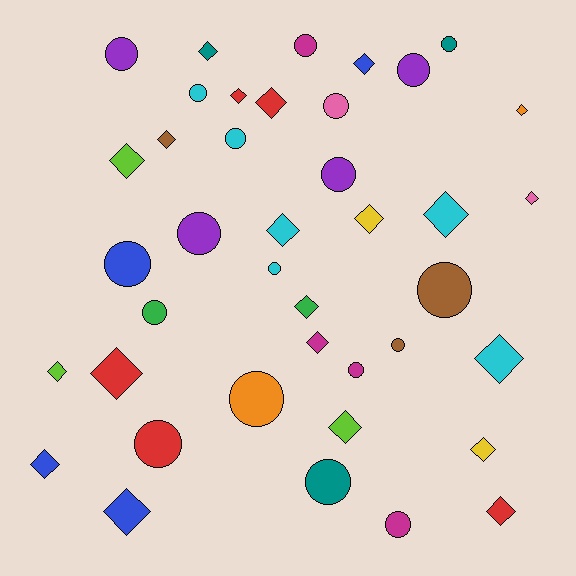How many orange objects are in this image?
There are 2 orange objects.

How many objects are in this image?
There are 40 objects.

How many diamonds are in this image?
There are 21 diamonds.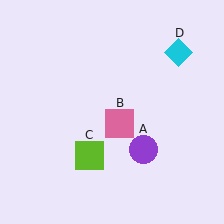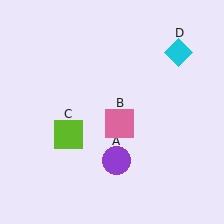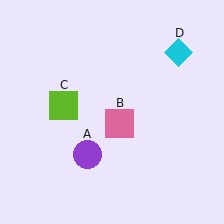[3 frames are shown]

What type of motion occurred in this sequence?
The purple circle (object A), lime square (object C) rotated clockwise around the center of the scene.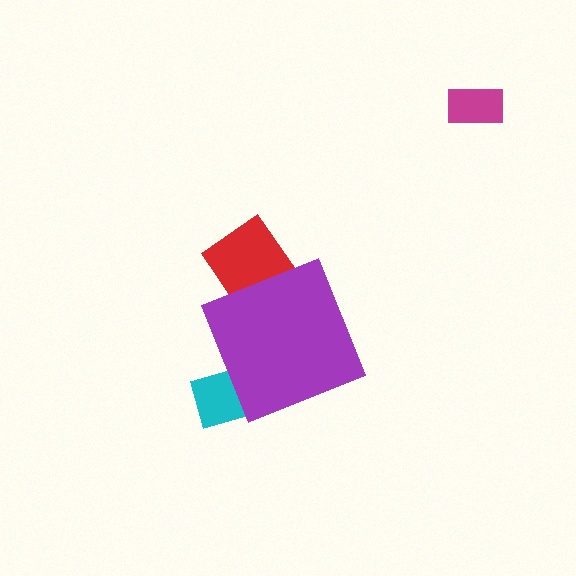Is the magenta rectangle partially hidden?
No, the magenta rectangle is fully visible.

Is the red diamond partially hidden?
Yes, the red diamond is partially hidden behind the purple diamond.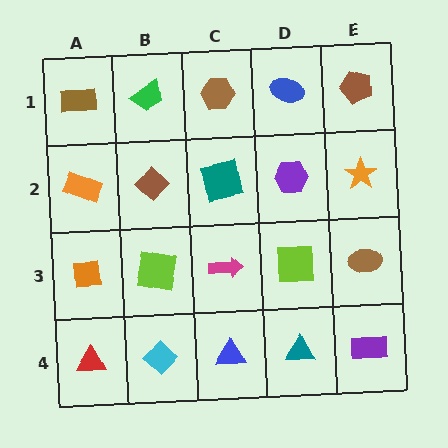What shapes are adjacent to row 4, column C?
A magenta arrow (row 3, column C), a cyan diamond (row 4, column B), a teal triangle (row 4, column D).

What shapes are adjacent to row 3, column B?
A brown diamond (row 2, column B), a cyan diamond (row 4, column B), an orange square (row 3, column A), a magenta arrow (row 3, column C).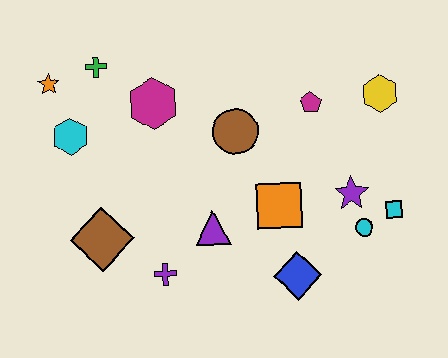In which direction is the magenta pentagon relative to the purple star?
The magenta pentagon is above the purple star.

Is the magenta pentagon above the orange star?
No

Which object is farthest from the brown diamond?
The yellow hexagon is farthest from the brown diamond.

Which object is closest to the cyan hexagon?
The orange star is closest to the cyan hexagon.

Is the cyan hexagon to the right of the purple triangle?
No